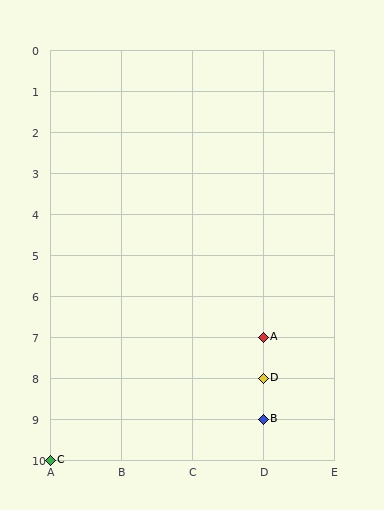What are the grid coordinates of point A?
Point A is at grid coordinates (D, 7).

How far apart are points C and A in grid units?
Points C and A are 3 columns and 3 rows apart (about 4.2 grid units diagonally).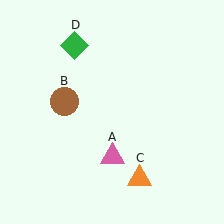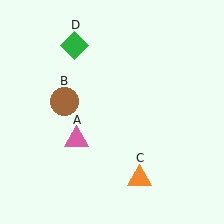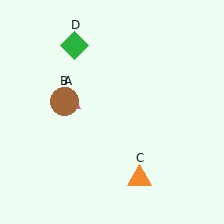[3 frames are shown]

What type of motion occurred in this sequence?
The pink triangle (object A) rotated clockwise around the center of the scene.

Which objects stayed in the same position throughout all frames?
Brown circle (object B) and orange triangle (object C) and green diamond (object D) remained stationary.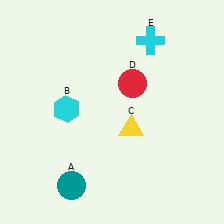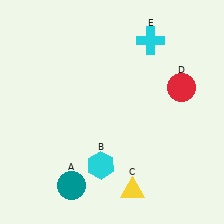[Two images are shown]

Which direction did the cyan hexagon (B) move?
The cyan hexagon (B) moved down.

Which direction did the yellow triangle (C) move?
The yellow triangle (C) moved down.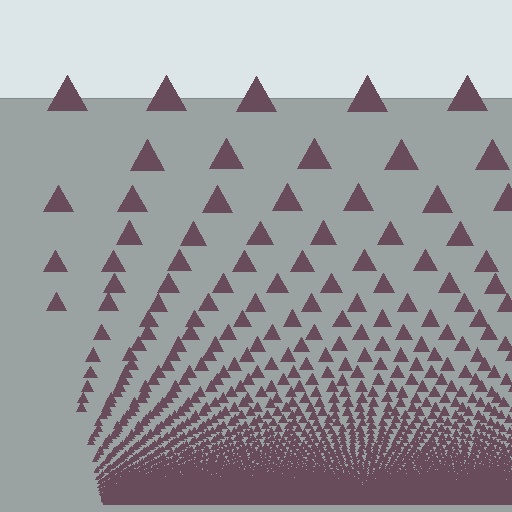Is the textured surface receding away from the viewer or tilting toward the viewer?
The surface appears to tilt toward the viewer. Texture elements get larger and sparser toward the top.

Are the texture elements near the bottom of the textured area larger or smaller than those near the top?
Smaller. The gradient is inverted — elements near the bottom are smaller and denser.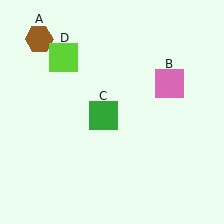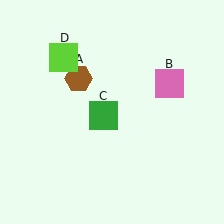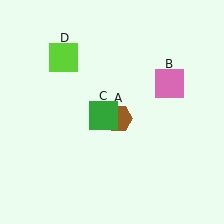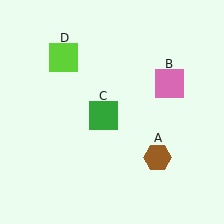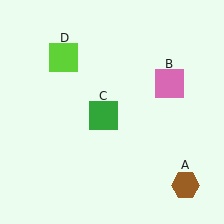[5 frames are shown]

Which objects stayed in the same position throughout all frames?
Pink square (object B) and green square (object C) and lime square (object D) remained stationary.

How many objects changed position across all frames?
1 object changed position: brown hexagon (object A).